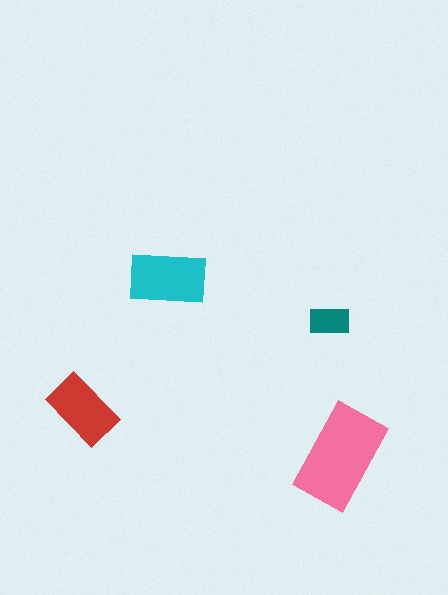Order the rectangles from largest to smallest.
the pink one, the cyan one, the red one, the teal one.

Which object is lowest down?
The pink rectangle is bottommost.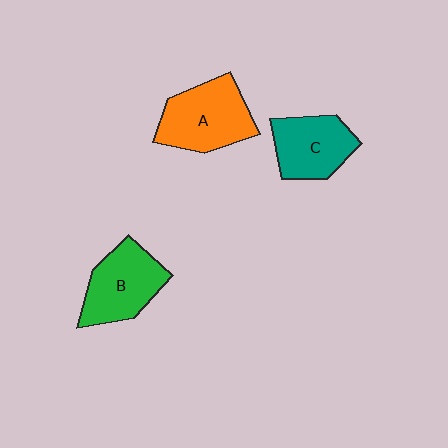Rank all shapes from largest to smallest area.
From largest to smallest: A (orange), B (green), C (teal).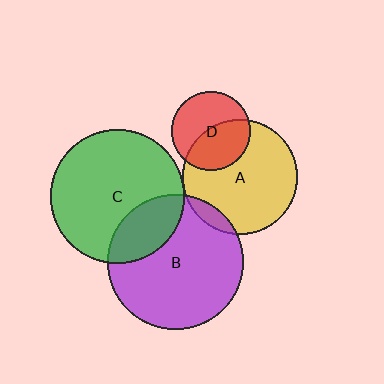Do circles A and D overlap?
Yes.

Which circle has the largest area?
Circle B (purple).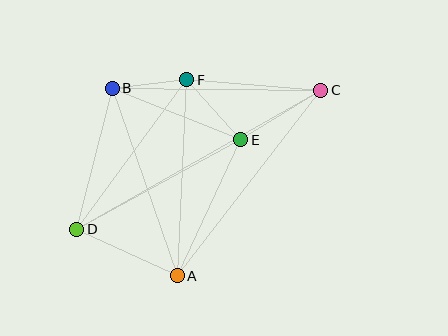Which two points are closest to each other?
Points B and F are closest to each other.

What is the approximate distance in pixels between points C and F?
The distance between C and F is approximately 134 pixels.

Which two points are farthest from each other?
Points C and D are farthest from each other.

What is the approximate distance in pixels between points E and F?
The distance between E and F is approximately 81 pixels.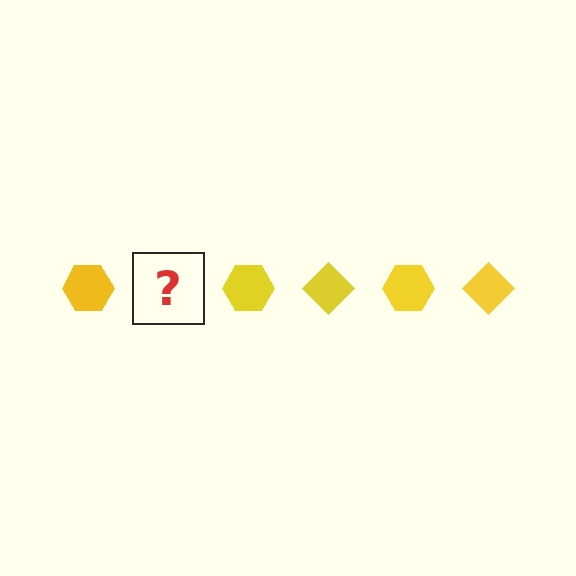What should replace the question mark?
The question mark should be replaced with a yellow diamond.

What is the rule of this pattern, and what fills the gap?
The rule is that the pattern cycles through hexagon, diamond shapes in yellow. The gap should be filled with a yellow diamond.